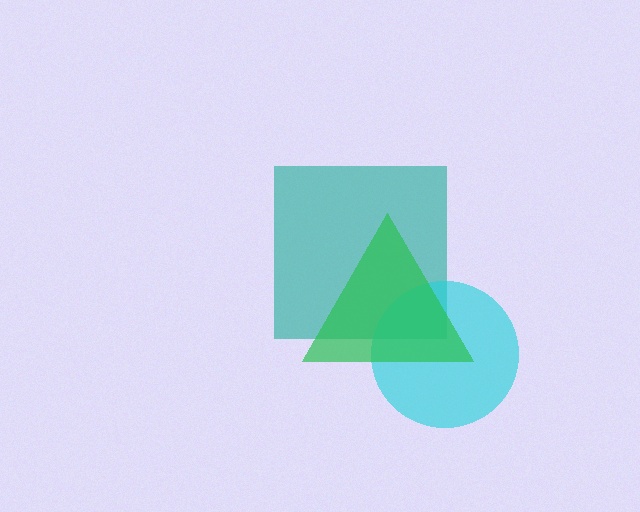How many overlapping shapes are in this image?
There are 3 overlapping shapes in the image.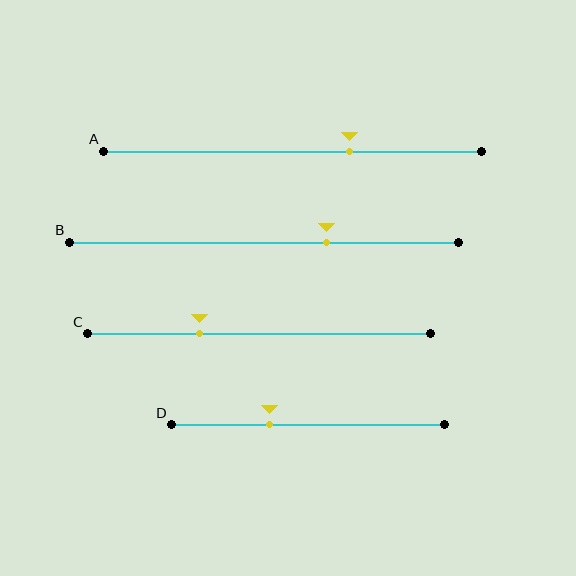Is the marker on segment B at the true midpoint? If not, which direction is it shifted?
No, the marker on segment B is shifted to the right by about 16% of the segment length.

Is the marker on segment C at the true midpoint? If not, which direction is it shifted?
No, the marker on segment C is shifted to the left by about 17% of the segment length.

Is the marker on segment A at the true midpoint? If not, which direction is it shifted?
No, the marker on segment A is shifted to the right by about 15% of the segment length.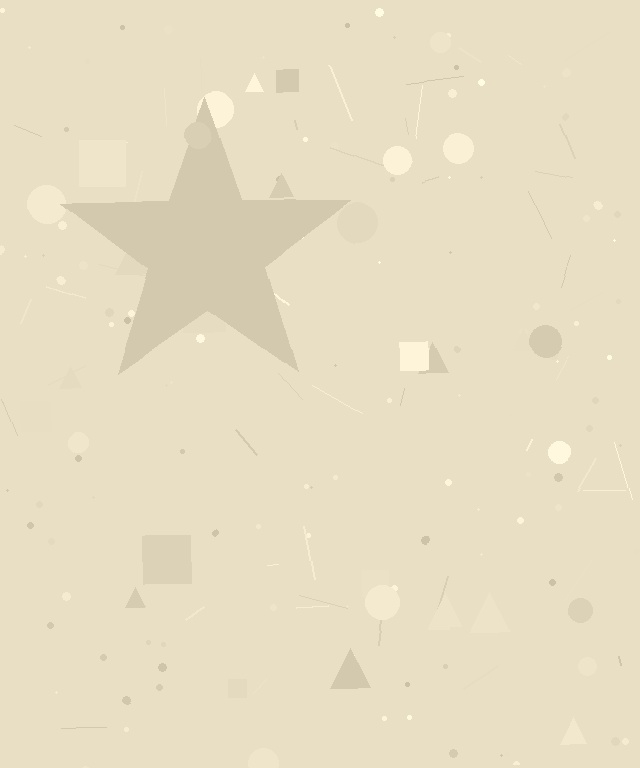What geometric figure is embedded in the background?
A star is embedded in the background.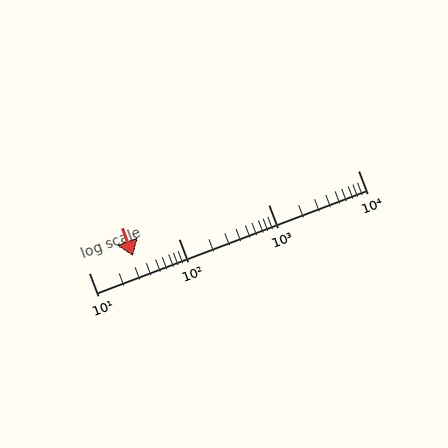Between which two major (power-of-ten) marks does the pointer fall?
The pointer is between 10 and 100.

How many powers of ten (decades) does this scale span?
The scale spans 3 decades, from 10 to 10000.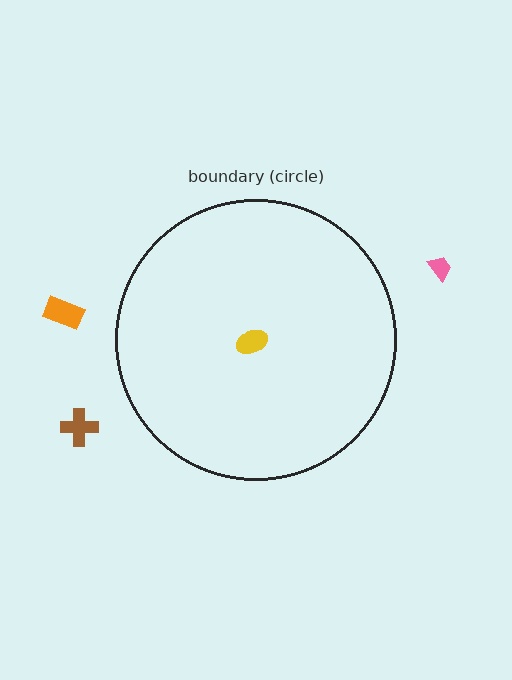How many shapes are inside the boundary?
1 inside, 3 outside.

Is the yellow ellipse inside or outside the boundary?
Inside.